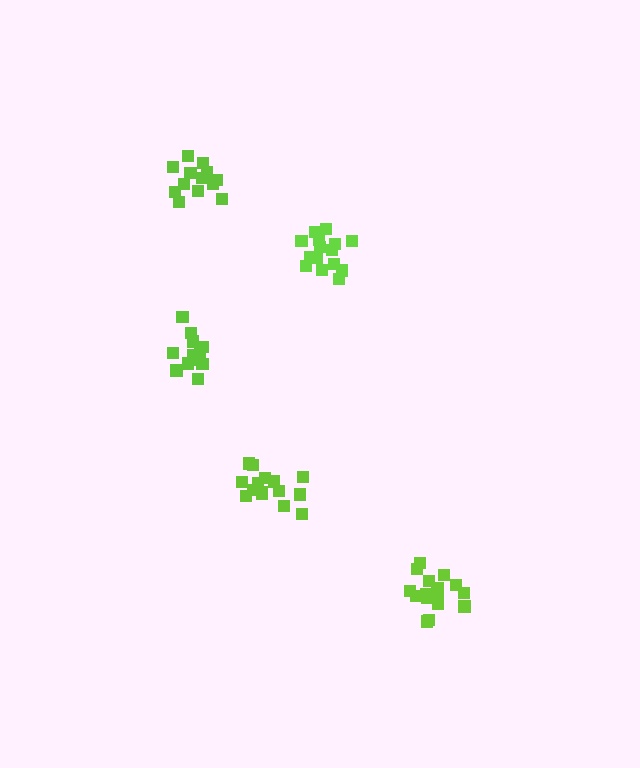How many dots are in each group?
Group 1: 14 dots, Group 2: 15 dots, Group 3: 14 dots, Group 4: 17 dots, Group 5: 15 dots (75 total).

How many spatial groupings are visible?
There are 5 spatial groupings.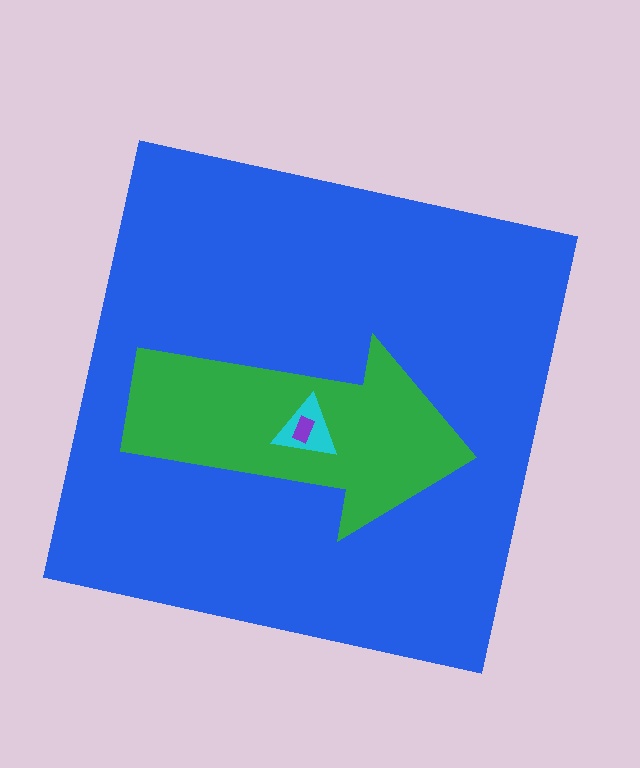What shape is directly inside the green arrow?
The cyan triangle.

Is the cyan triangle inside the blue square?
Yes.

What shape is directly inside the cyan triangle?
The purple rectangle.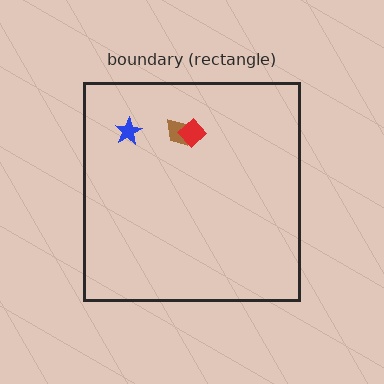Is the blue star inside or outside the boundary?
Inside.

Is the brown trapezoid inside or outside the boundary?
Inside.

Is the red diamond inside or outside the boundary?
Inside.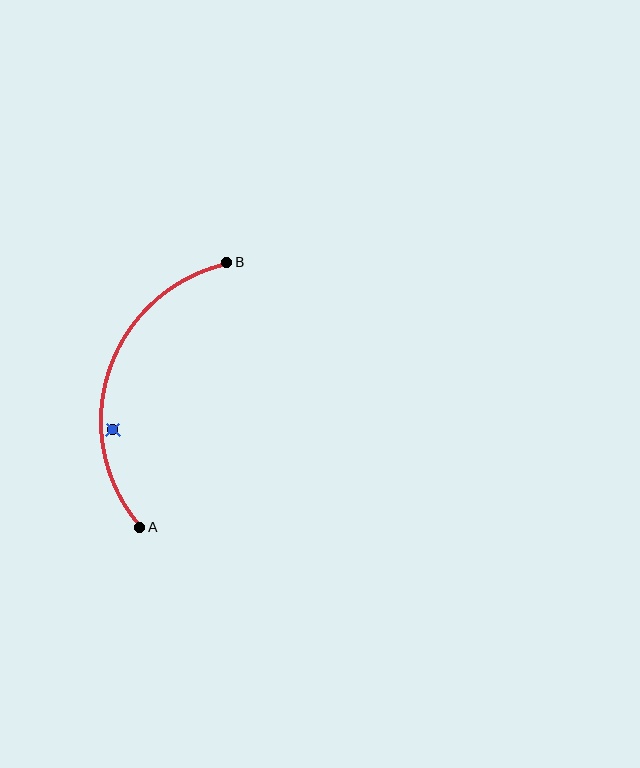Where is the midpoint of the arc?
The arc midpoint is the point on the curve farthest from the straight line joining A and B. It sits to the left of that line.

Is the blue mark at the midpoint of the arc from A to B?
No — the blue mark does not lie on the arc at all. It sits slightly inside the curve.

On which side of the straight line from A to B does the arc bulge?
The arc bulges to the left of the straight line connecting A and B.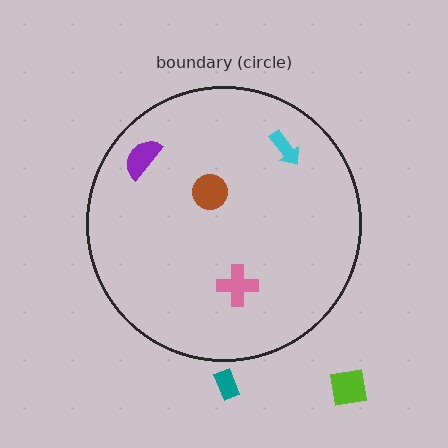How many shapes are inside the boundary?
4 inside, 2 outside.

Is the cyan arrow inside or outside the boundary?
Inside.